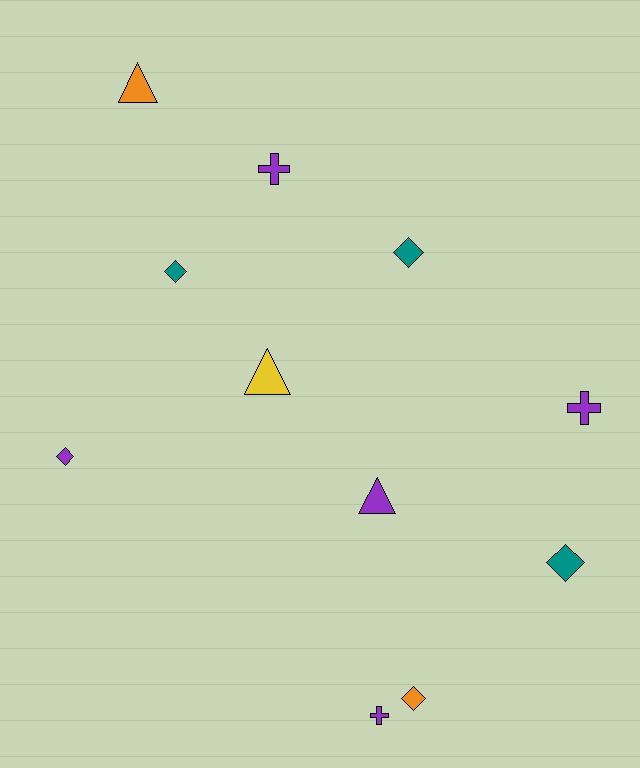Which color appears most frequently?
Purple, with 5 objects.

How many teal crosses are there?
There are no teal crosses.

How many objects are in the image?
There are 11 objects.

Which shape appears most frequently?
Diamond, with 5 objects.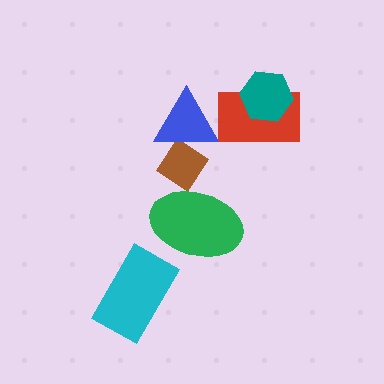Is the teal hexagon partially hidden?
No, no other shape covers it.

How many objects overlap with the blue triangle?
1 object overlaps with the blue triangle.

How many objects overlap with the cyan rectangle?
0 objects overlap with the cyan rectangle.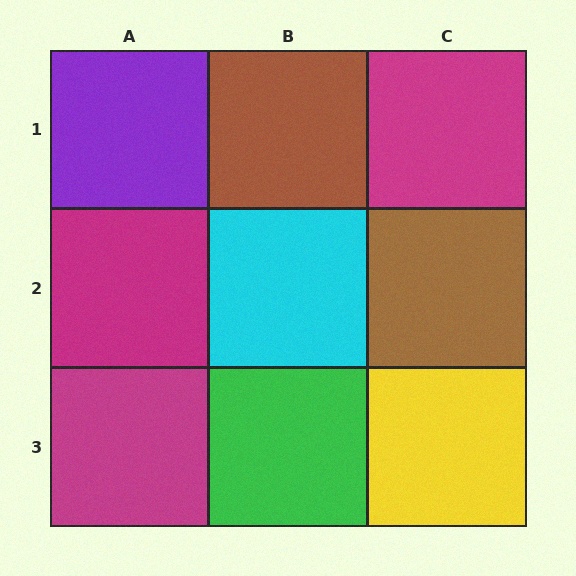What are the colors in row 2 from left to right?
Magenta, cyan, brown.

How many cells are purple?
1 cell is purple.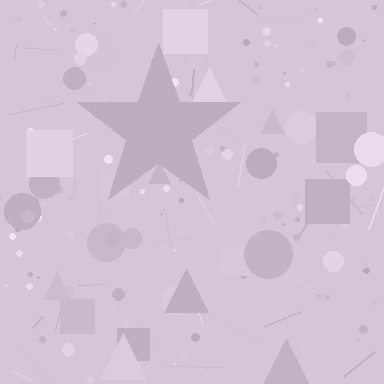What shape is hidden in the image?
A star is hidden in the image.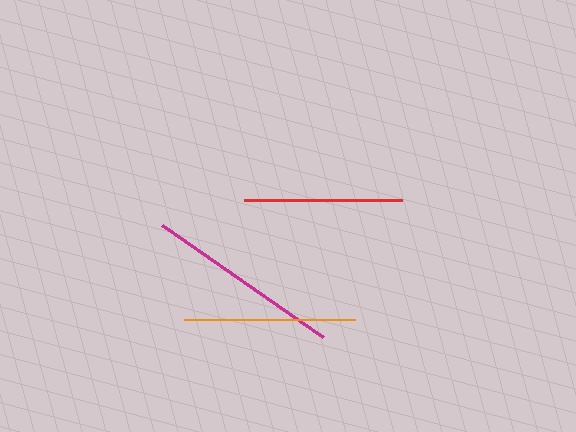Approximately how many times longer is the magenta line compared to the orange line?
The magenta line is approximately 1.1 times the length of the orange line.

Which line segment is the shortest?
The red line is the shortest at approximately 158 pixels.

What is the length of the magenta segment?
The magenta segment is approximately 196 pixels long.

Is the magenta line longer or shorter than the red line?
The magenta line is longer than the red line.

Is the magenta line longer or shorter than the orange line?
The magenta line is longer than the orange line.